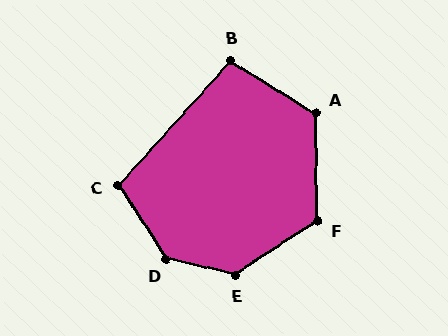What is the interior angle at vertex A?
Approximately 122 degrees (obtuse).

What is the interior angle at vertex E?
Approximately 133 degrees (obtuse).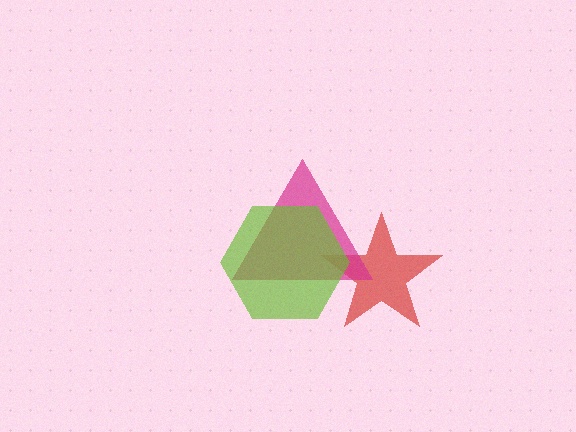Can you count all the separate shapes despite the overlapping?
Yes, there are 3 separate shapes.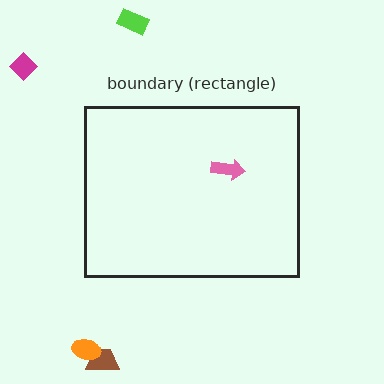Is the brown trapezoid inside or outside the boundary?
Outside.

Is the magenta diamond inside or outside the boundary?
Outside.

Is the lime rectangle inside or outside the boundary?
Outside.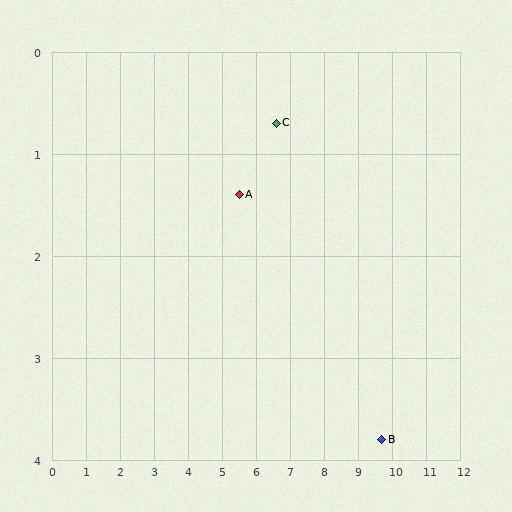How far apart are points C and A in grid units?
Points C and A are about 1.3 grid units apart.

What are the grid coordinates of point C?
Point C is at approximately (6.6, 0.7).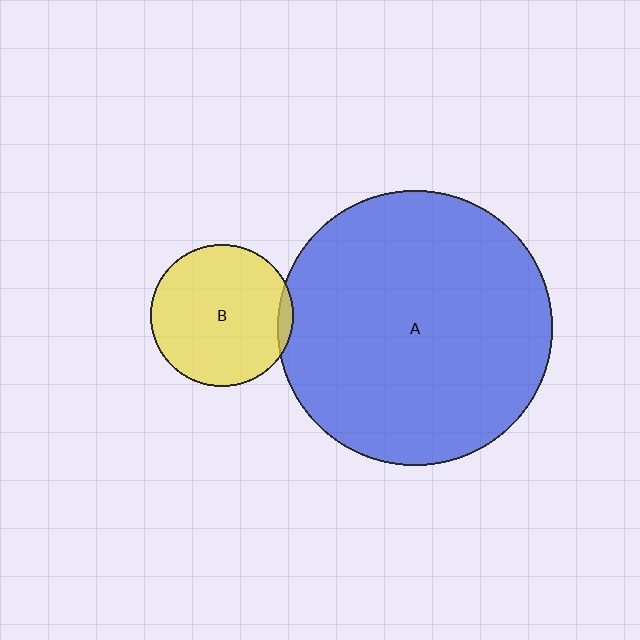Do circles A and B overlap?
Yes.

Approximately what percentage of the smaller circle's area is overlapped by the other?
Approximately 5%.